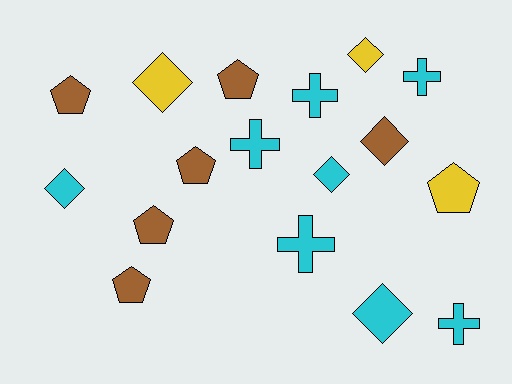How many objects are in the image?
There are 17 objects.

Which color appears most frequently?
Cyan, with 8 objects.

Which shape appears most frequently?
Diamond, with 6 objects.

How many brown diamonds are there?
There is 1 brown diamond.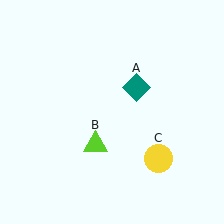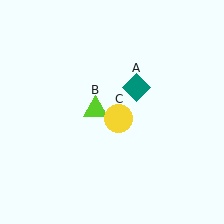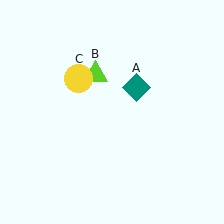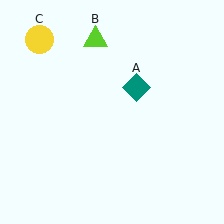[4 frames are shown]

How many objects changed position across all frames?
2 objects changed position: lime triangle (object B), yellow circle (object C).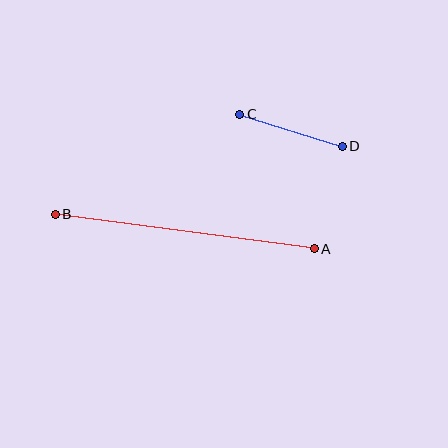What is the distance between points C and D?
The distance is approximately 107 pixels.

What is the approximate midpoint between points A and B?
The midpoint is at approximately (185, 232) pixels.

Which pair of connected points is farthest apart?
Points A and B are farthest apart.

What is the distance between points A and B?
The distance is approximately 261 pixels.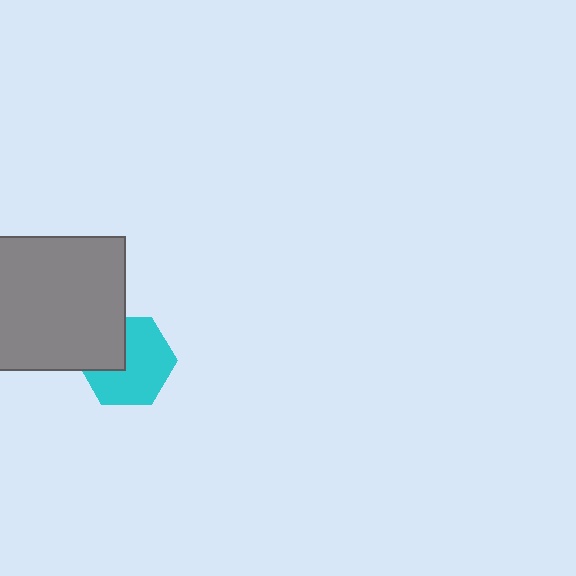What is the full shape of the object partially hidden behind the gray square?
The partially hidden object is a cyan hexagon.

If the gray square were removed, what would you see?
You would see the complete cyan hexagon.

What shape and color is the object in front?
The object in front is a gray square.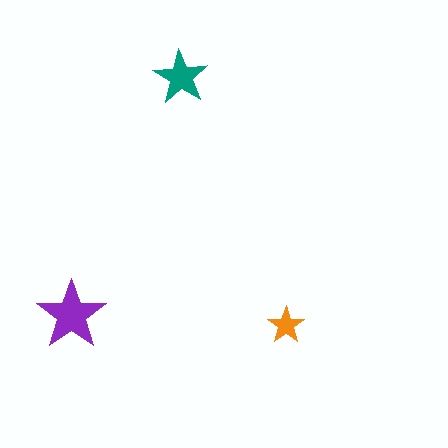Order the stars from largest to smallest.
the purple one, the teal one, the orange one.